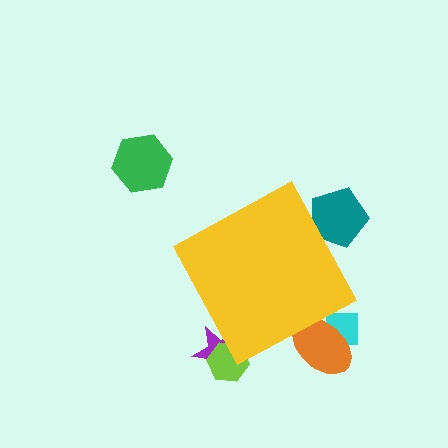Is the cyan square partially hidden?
Yes, the cyan square is partially hidden behind the yellow diamond.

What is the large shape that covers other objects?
A yellow diamond.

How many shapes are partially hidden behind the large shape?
5 shapes are partially hidden.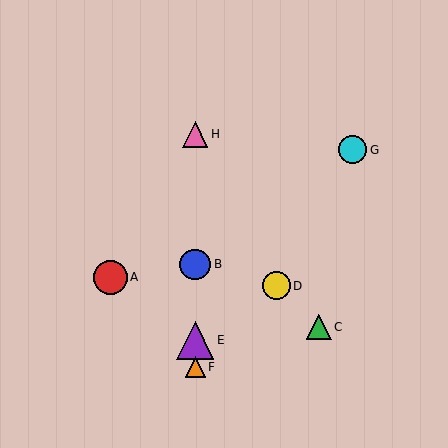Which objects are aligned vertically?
Objects B, E, F, H are aligned vertically.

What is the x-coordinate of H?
Object H is at x≈195.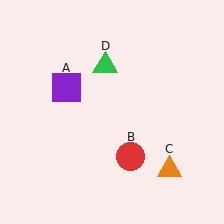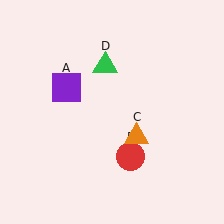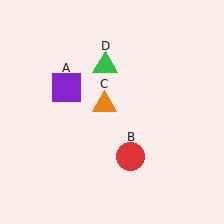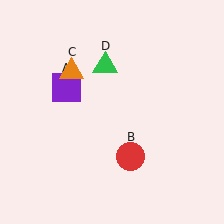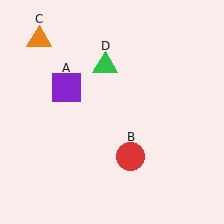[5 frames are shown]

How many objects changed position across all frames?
1 object changed position: orange triangle (object C).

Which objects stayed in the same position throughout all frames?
Purple square (object A) and red circle (object B) and green triangle (object D) remained stationary.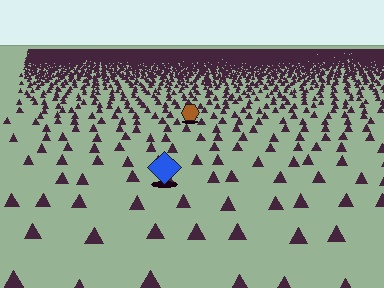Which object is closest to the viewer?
The blue diamond is closest. The texture marks near it are larger and more spread out.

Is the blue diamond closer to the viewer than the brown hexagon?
Yes. The blue diamond is closer — you can tell from the texture gradient: the ground texture is coarser near it.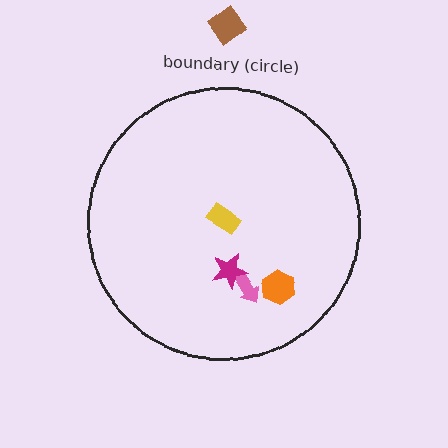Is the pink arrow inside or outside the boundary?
Inside.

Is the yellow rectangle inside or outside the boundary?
Inside.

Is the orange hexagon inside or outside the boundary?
Inside.